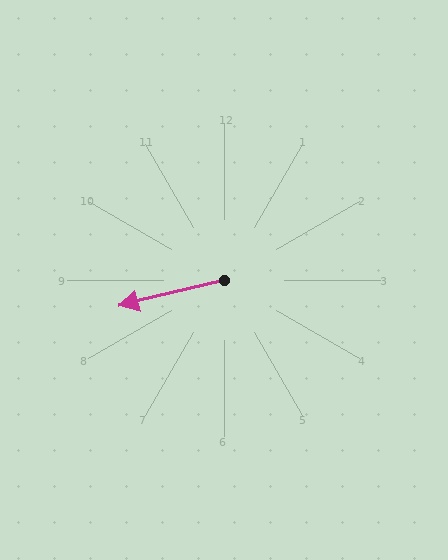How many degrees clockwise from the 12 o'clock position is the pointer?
Approximately 256 degrees.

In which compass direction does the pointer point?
West.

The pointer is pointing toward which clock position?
Roughly 9 o'clock.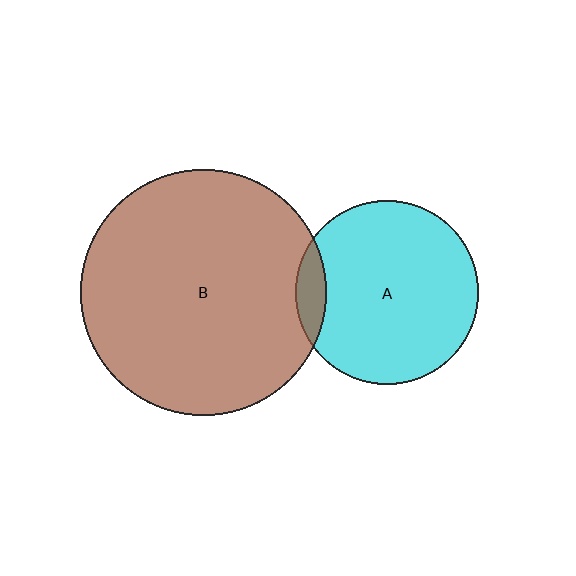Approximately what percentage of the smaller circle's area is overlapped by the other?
Approximately 10%.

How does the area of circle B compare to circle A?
Approximately 1.8 times.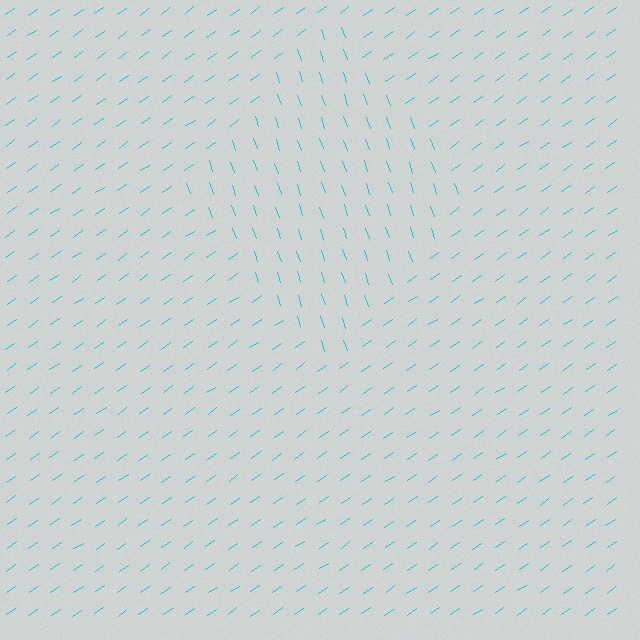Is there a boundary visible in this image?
Yes, there is a texture boundary formed by a change in line orientation.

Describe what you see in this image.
The image is filled with small cyan line segments. A diamond region in the image has lines oriented differently from the surrounding lines, creating a visible texture boundary.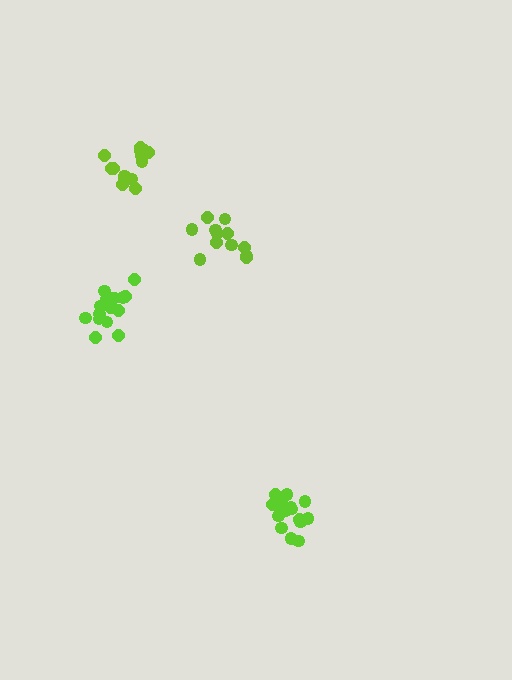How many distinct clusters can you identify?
There are 4 distinct clusters.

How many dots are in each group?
Group 1: 14 dots, Group 2: 13 dots, Group 3: 17 dots, Group 4: 18 dots (62 total).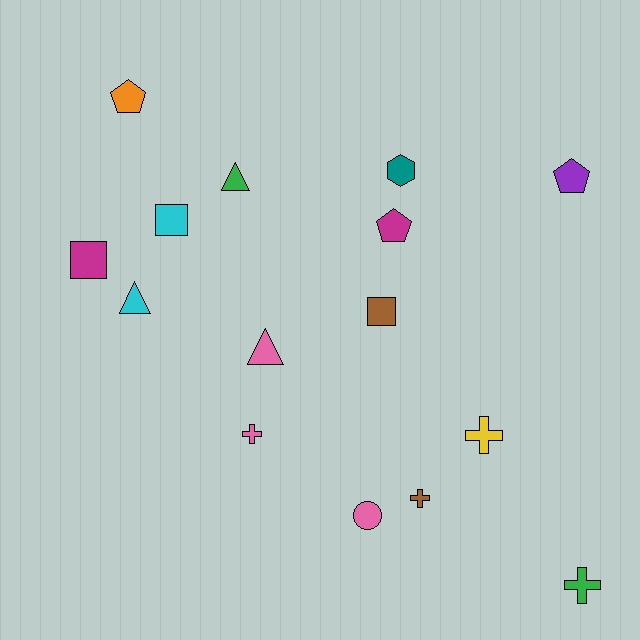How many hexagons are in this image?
There is 1 hexagon.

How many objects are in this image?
There are 15 objects.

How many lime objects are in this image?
There are no lime objects.